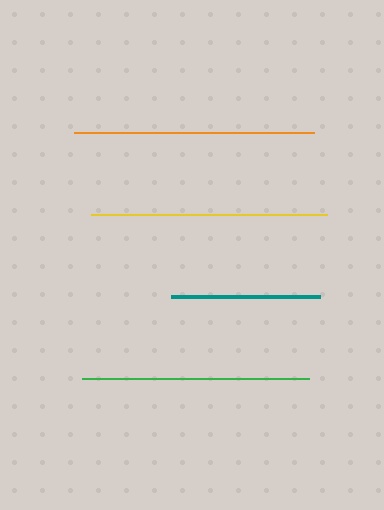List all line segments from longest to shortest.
From longest to shortest: orange, yellow, green, teal.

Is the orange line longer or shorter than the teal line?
The orange line is longer than the teal line.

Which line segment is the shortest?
The teal line is the shortest at approximately 149 pixels.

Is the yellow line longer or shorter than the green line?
The yellow line is longer than the green line.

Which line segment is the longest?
The orange line is the longest at approximately 240 pixels.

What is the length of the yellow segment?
The yellow segment is approximately 236 pixels long.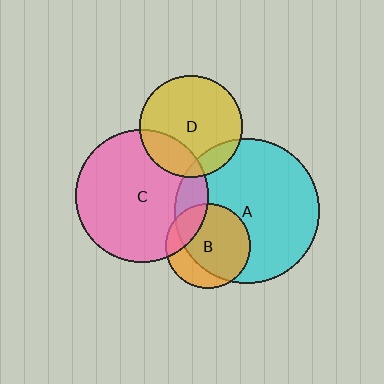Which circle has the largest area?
Circle A (cyan).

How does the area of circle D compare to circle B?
Approximately 1.5 times.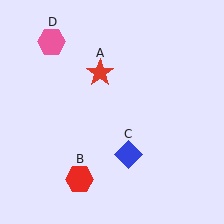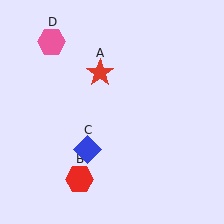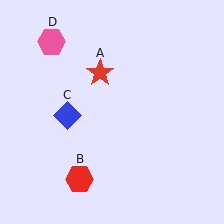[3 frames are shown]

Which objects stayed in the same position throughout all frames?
Red star (object A) and red hexagon (object B) and pink hexagon (object D) remained stationary.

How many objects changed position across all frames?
1 object changed position: blue diamond (object C).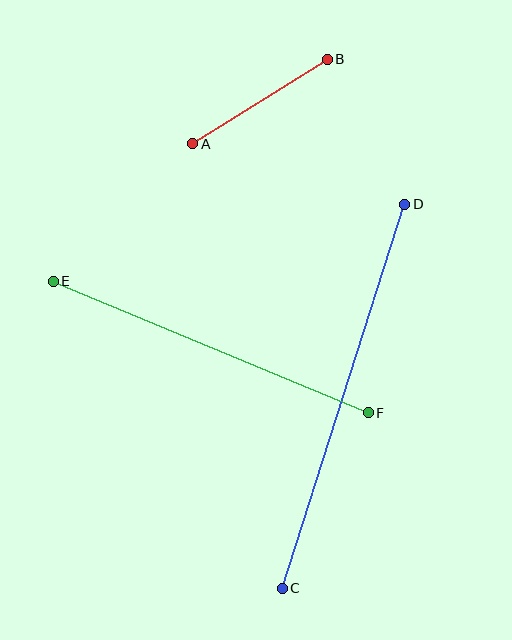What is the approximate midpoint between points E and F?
The midpoint is at approximately (211, 347) pixels.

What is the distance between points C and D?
The distance is approximately 403 pixels.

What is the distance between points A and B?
The distance is approximately 159 pixels.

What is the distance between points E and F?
The distance is approximately 341 pixels.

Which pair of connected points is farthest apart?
Points C and D are farthest apart.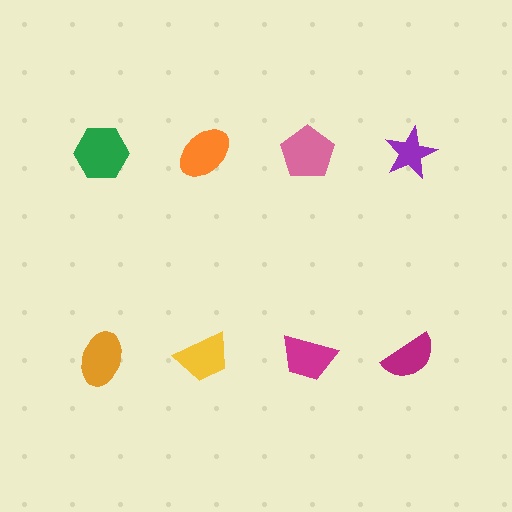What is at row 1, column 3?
A pink pentagon.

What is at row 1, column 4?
A purple star.